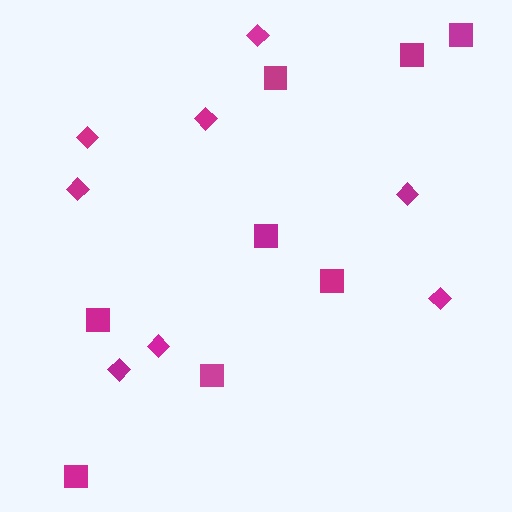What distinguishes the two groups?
There are 2 groups: one group of squares (8) and one group of diamonds (8).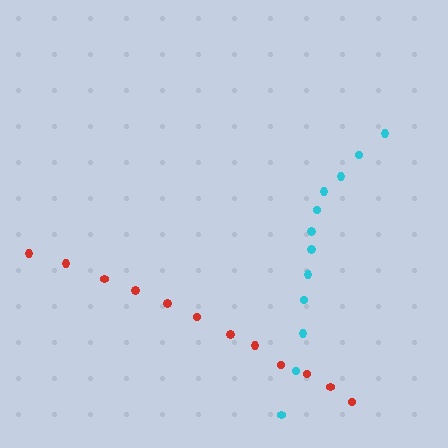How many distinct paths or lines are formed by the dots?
There are 2 distinct paths.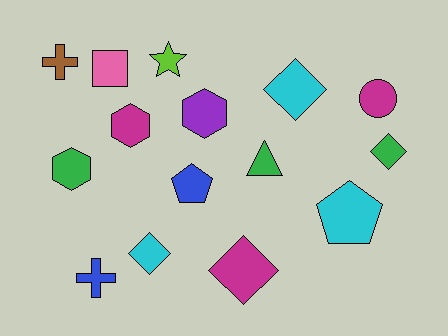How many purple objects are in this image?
There is 1 purple object.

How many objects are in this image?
There are 15 objects.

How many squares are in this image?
There is 1 square.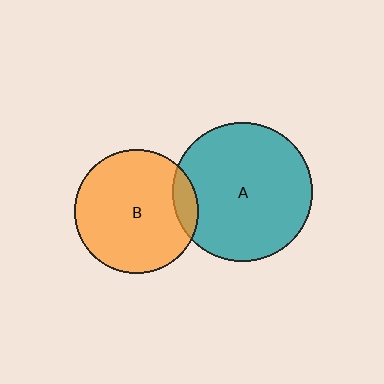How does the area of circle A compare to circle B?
Approximately 1.3 times.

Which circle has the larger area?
Circle A (teal).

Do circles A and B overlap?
Yes.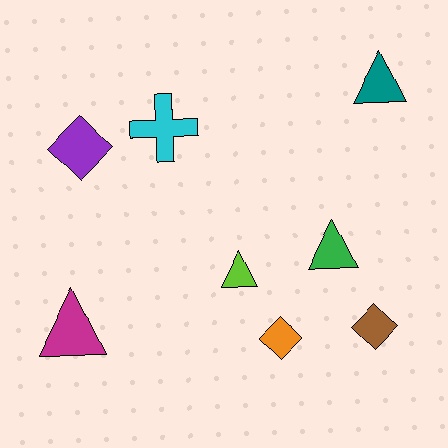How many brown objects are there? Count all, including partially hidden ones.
There is 1 brown object.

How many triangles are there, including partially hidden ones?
There are 4 triangles.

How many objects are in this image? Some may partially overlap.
There are 8 objects.